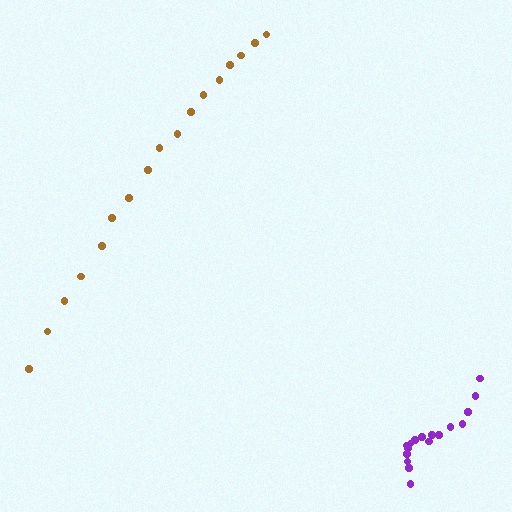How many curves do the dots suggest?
There are 2 distinct paths.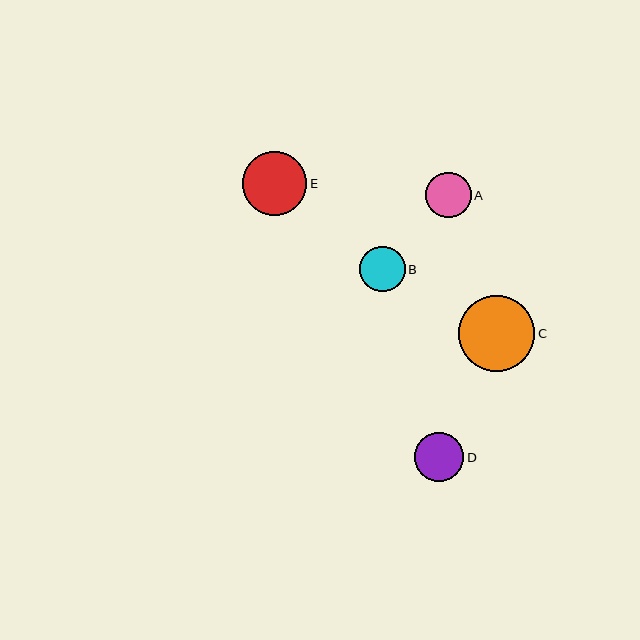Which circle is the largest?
Circle C is the largest with a size of approximately 76 pixels.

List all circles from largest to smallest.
From largest to smallest: C, E, D, A, B.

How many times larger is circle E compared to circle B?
Circle E is approximately 1.4 times the size of circle B.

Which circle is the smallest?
Circle B is the smallest with a size of approximately 45 pixels.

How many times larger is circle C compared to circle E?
Circle C is approximately 1.2 times the size of circle E.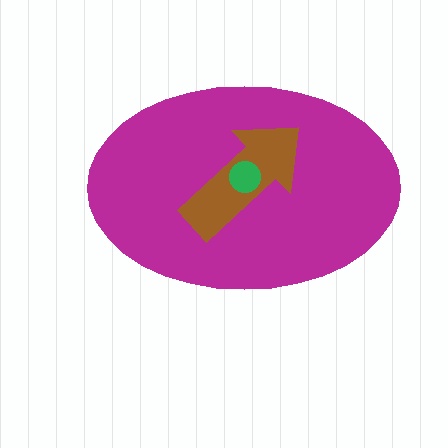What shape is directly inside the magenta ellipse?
The brown arrow.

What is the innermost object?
The green circle.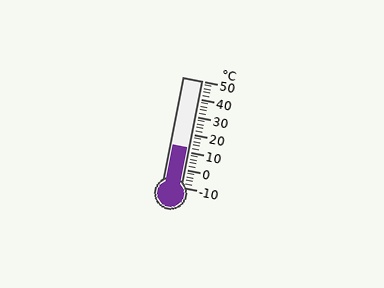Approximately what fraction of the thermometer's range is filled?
The thermometer is filled to approximately 35% of its range.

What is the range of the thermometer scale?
The thermometer scale ranges from -10°C to 50°C.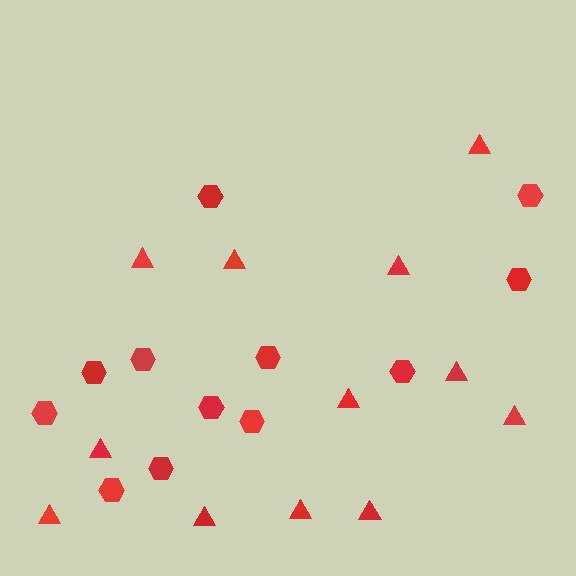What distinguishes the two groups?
There are 2 groups: one group of triangles (12) and one group of hexagons (12).